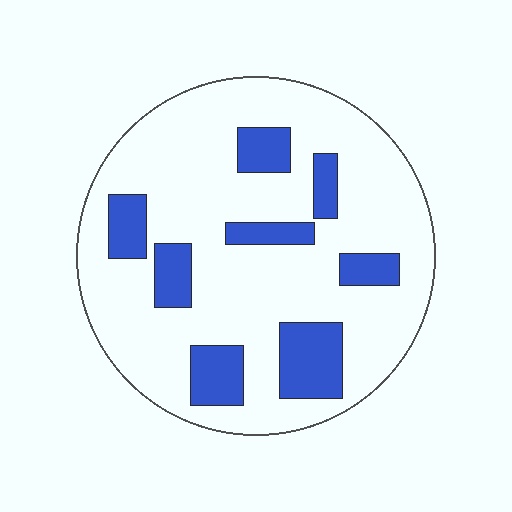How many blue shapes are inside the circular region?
8.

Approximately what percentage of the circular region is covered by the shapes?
Approximately 20%.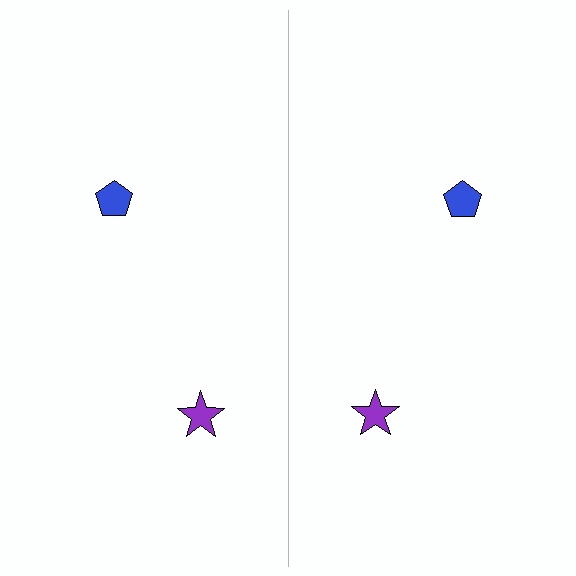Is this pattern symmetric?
Yes, this pattern has bilateral (reflection) symmetry.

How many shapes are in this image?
There are 4 shapes in this image.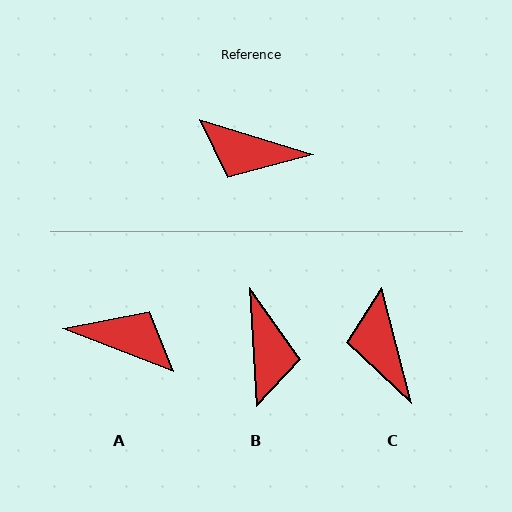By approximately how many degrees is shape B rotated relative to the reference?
Approximately 111 degrees counter-clockwise.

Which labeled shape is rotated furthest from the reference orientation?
A, about 176 degrees away.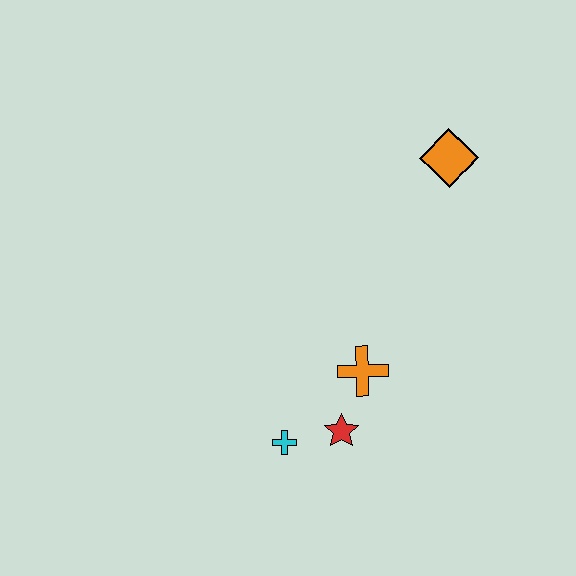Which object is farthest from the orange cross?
The orange diamond is farthest from the orange cross.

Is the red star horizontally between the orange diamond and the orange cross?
No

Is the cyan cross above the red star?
No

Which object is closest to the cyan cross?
The red star is closest to the cyan cross.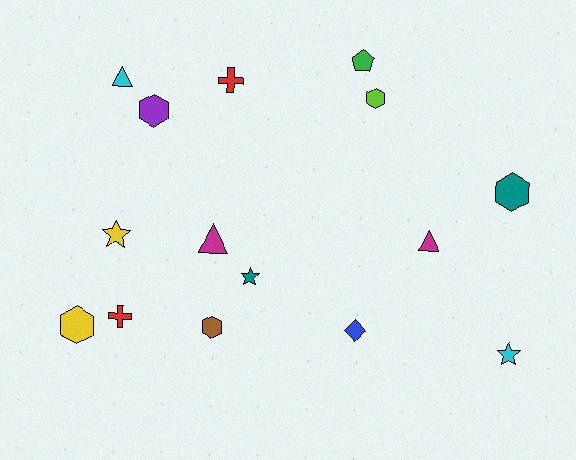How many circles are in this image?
There are no circles.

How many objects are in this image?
There are 15 objects.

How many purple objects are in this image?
There is 1 purple object.